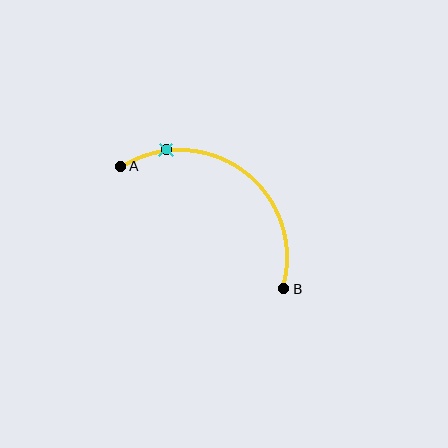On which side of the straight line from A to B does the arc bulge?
The arc bulges above and to the right of the straight line connecting A and B.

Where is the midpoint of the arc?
The arc midpoint is the point on the curve farthest from the straight line joining A and B. It sits above and to the right of that line.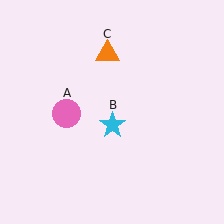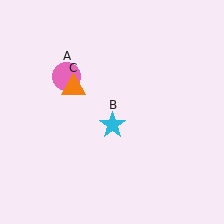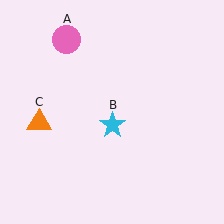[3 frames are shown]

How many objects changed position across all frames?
2 objects changed position: pink circle (object A), orange triangle (object C).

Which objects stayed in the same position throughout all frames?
Cyan star (object B) remained stationary.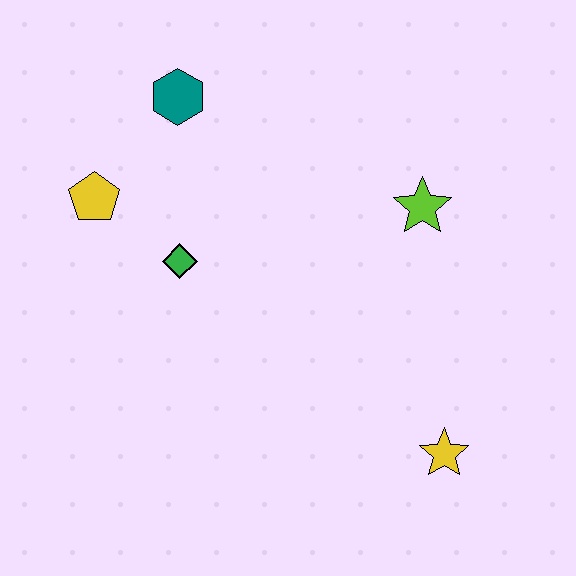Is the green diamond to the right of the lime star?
No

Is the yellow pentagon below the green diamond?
No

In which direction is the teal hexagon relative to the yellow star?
The teal hexagon is above the yellow star.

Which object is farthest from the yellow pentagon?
The yellow star is farthest from the yellow pentagon.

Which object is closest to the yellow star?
The lime star is closest to the yellow star.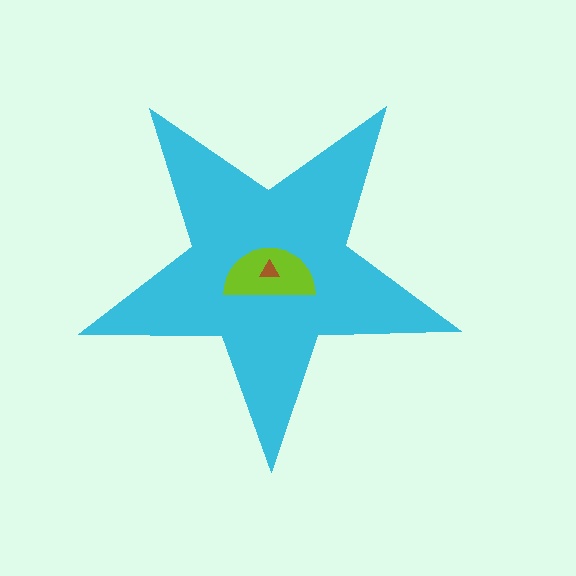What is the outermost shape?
The cyan star.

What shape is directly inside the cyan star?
The lime semicircle.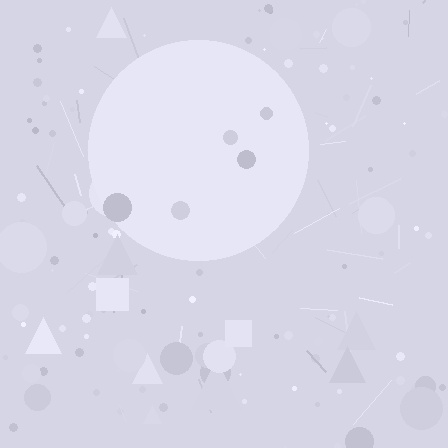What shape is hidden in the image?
A circle is hidden in the image.